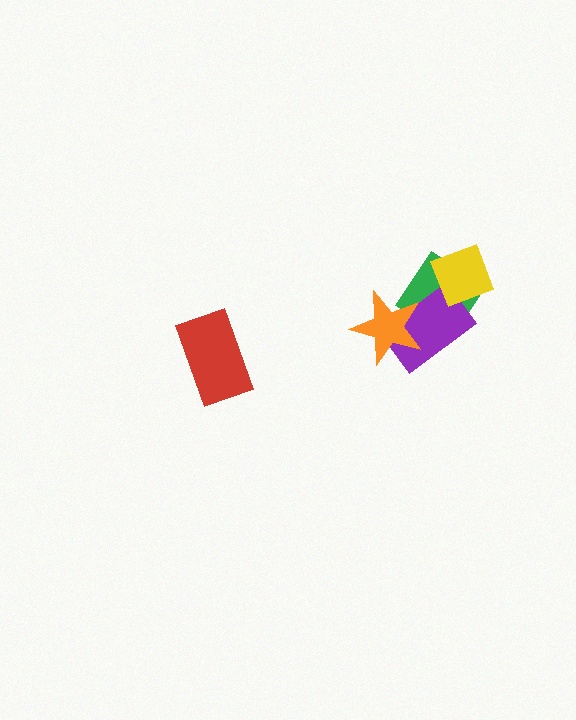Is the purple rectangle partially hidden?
Yes, it is partially covered by another shape.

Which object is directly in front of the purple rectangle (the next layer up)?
The yellow diamond is directly in front of the purple rectangle.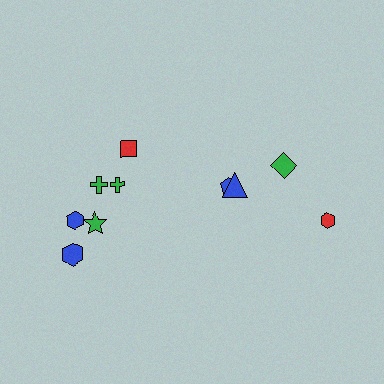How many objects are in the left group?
There are 6 objects.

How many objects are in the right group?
There are 4 objects.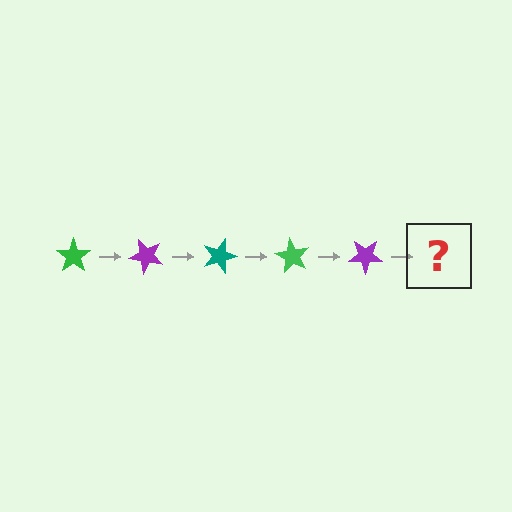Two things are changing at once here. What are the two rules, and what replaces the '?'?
The two rules are that it rotates 45 degrees each step and the color cycles through green, purple, and teal. The '?' should be a teal star, rotated 225 degrees from the start.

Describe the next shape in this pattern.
It should be a teal star, rotated 225 degrees from the start.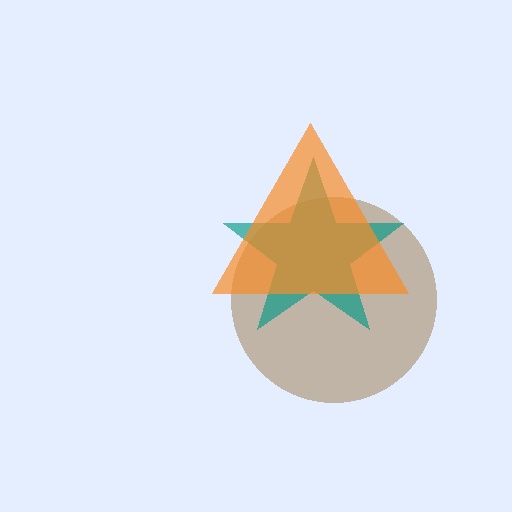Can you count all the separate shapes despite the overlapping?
Yes, there are 3 separate shapes.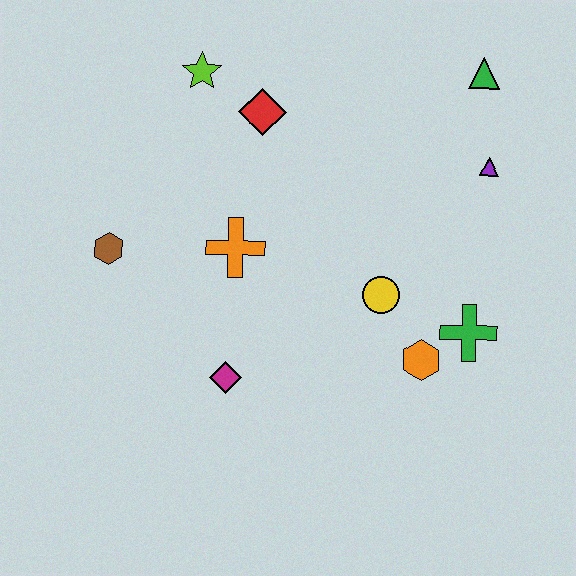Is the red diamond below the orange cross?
No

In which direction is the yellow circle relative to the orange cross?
The yellow circle is to the right of the orange cross.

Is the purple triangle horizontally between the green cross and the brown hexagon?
No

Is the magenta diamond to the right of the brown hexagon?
Yes